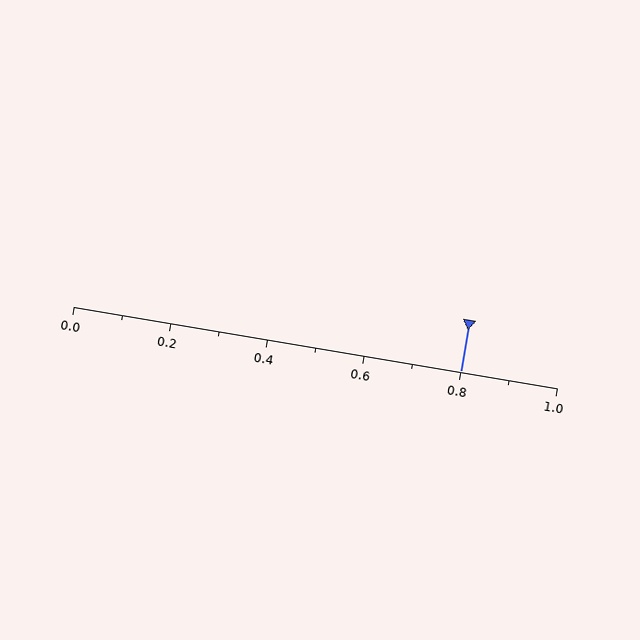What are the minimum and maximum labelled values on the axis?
The axis runs from 0.0 to 1.0.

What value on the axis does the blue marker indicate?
The marker indicates approximately 0.8.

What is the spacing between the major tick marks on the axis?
The major ticks are spaced 0.2 apart.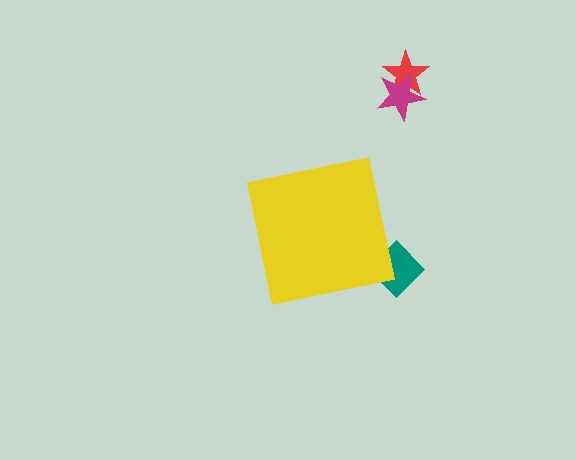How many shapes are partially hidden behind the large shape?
1 shape is partially hidden.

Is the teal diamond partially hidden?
Yes, the teal diamond is partially hidden behind the yellow square.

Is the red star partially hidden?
No, the red star is fully visible.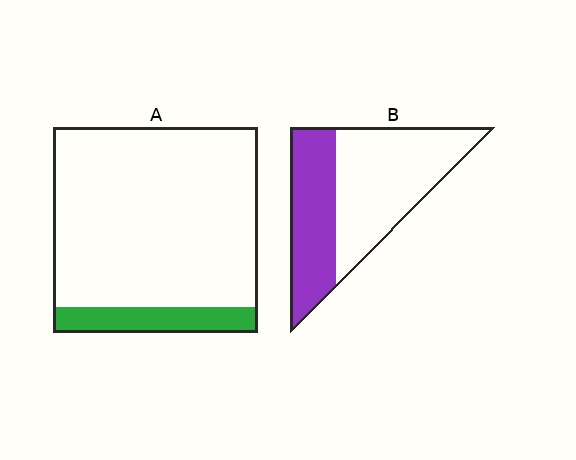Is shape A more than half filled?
No.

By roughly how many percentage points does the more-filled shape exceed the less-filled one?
By roughly 25 percentage points (B over A).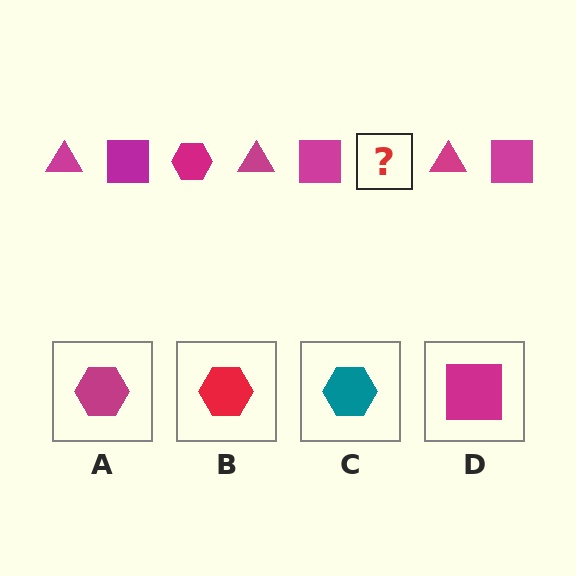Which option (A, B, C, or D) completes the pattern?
A.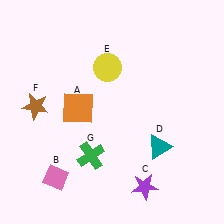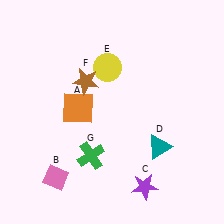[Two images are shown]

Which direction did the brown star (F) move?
The brown star (F) moved right.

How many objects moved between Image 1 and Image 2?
1 object moved between the two images.